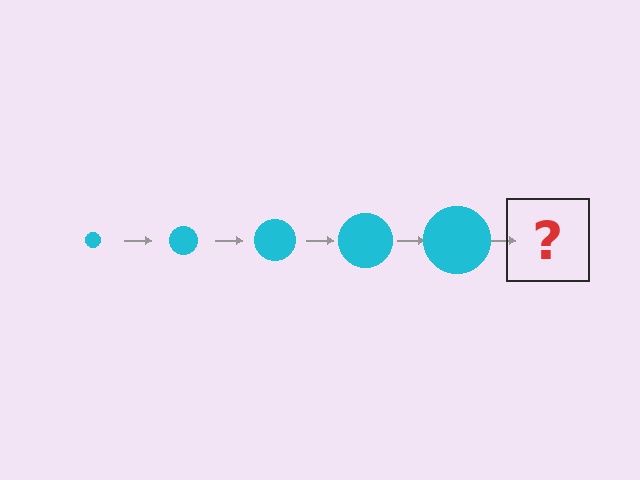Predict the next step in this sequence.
The next step is a cyan circle, larger than the previous one.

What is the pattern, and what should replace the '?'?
The pattern is that the circle gets progressively larger each step. The '?' should be a cyan circle, larger than the previous one.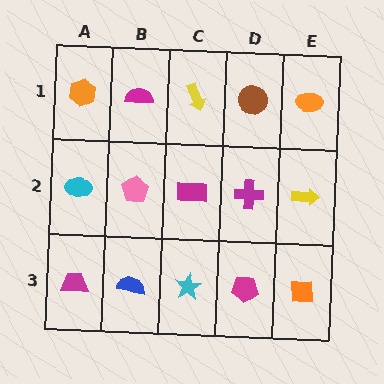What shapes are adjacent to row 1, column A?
A cyan ellipse (row 2, column A), a magenta semicircle (row 1, column B).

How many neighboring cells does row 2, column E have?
3.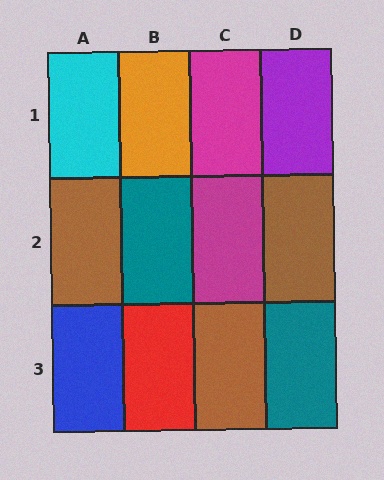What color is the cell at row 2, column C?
Magenta.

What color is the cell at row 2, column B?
Teal.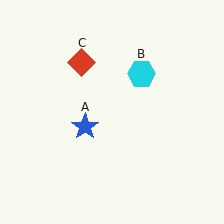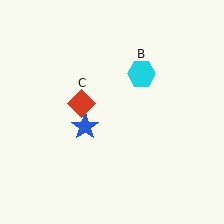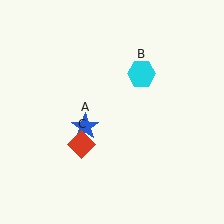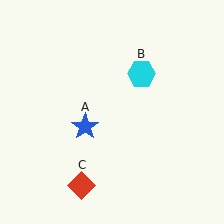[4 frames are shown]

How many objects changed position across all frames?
1 object changed position: red diamond (object C).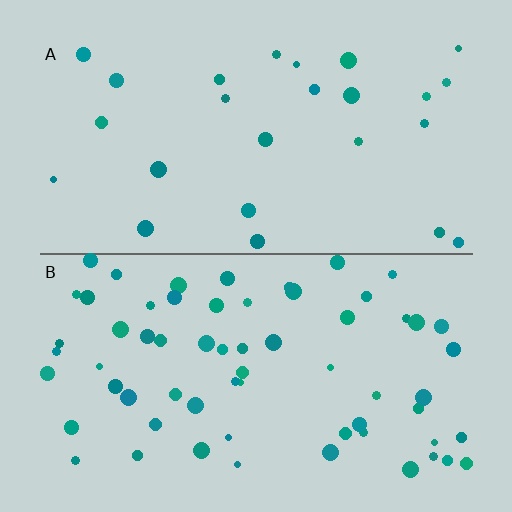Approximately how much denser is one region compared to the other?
Approximately 2.5× — region B over region A.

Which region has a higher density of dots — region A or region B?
B (the bottom).